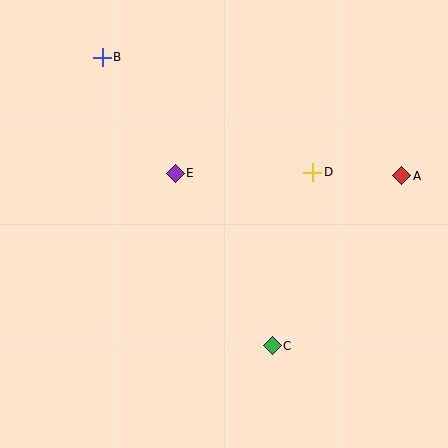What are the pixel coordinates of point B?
Point B is at (102, 57).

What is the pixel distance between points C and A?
The distance between C and A is 213 pixels.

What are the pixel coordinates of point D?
Point D is at (313, 172).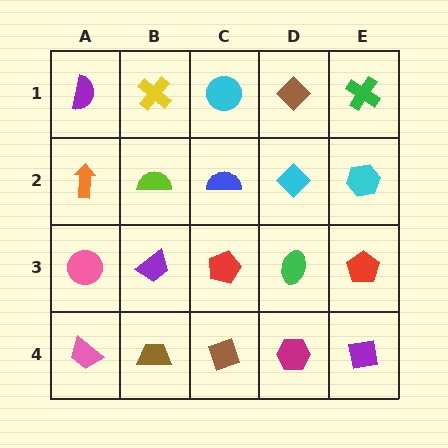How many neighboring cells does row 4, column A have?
2.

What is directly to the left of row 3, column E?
A green ellipse.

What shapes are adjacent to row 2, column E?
A green cross (row 1, column E), a red pentagon (row 3, column E), a cyan diamond (row 2, column D).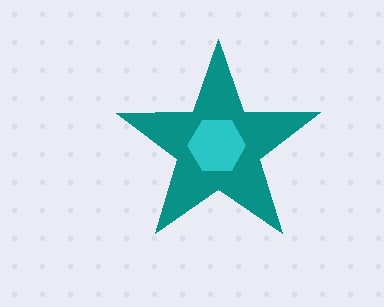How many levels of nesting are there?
2.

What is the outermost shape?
The teal star.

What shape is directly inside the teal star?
The cyan hexagon.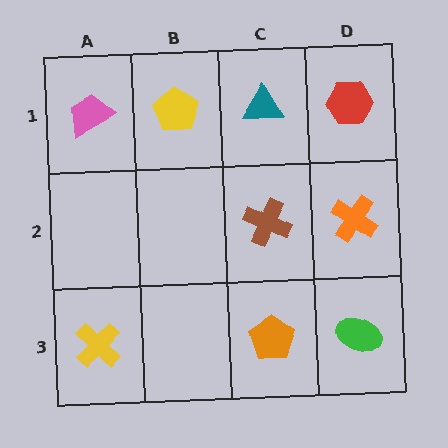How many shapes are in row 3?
3 shapes.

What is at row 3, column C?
An orange pentagon.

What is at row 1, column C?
A teal triangle.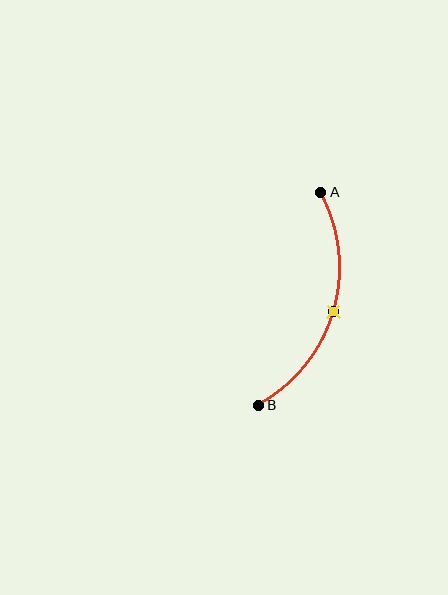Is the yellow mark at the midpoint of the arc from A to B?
Yes. The yellow mark lies on the arc at equal arc-length from both A and B — it is the arc midpoint.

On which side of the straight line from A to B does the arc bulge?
The arc bulges to the right of the straight line connecting A and B.